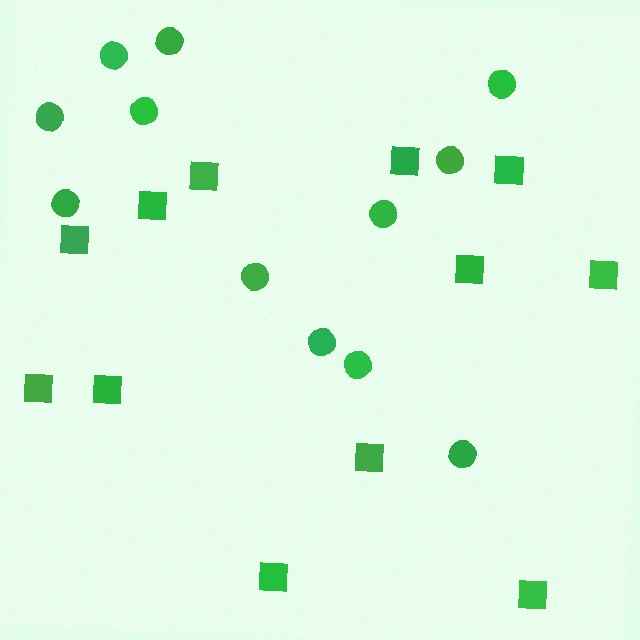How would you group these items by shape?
There are 2 groups: one group of squares (12) and one group of circles (12).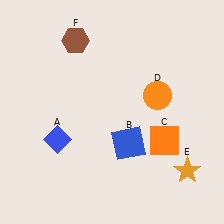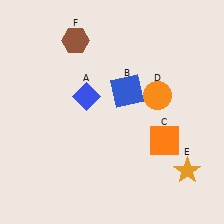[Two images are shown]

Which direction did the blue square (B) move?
The blue square (B) moved up.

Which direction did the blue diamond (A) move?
The blue diamond (A) moved up.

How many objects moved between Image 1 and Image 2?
2 objects moved between the two images.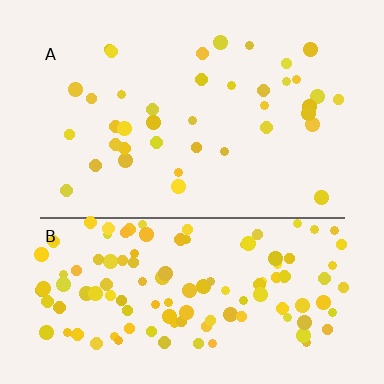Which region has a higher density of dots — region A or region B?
B (the bottom).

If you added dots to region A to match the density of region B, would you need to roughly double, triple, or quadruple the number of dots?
Approximately triple.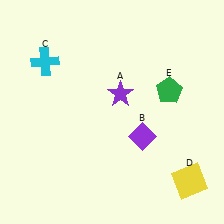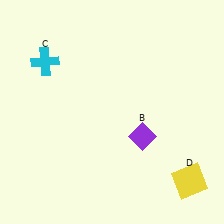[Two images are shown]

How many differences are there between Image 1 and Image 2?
There are 2 differences between the two images.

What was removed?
The purple star (A), the green pentagon (E) were removed in Image 2.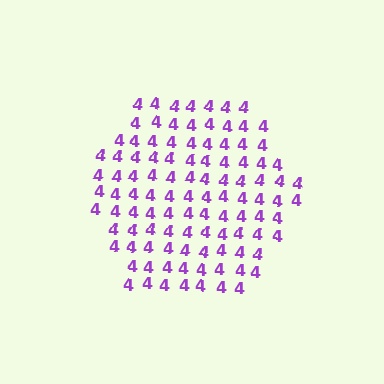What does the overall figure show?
The overall figure shows a hexagon.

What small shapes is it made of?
It is made of small digit 4's.